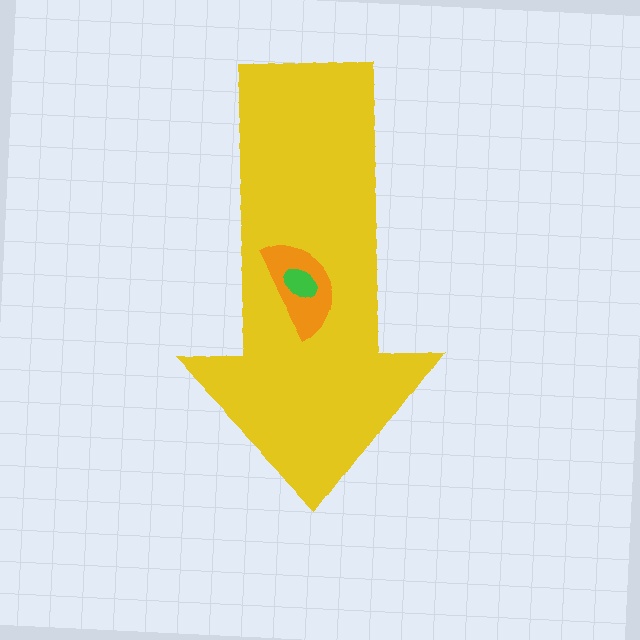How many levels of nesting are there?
3.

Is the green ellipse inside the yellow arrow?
Yes.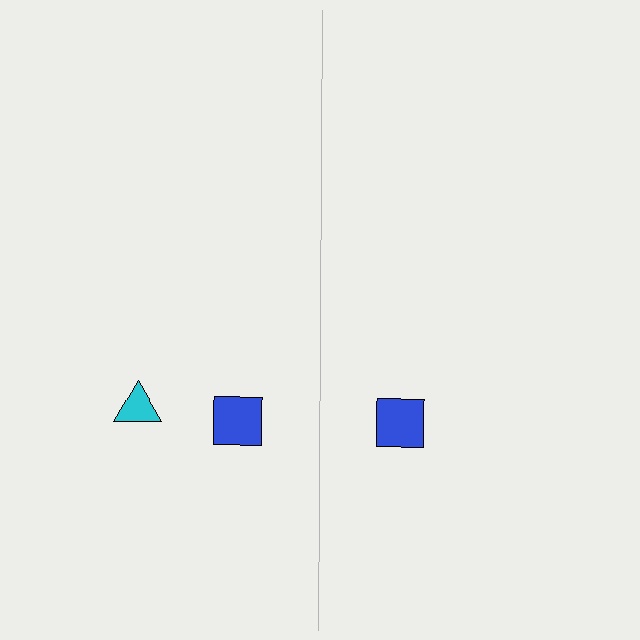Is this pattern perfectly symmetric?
No, the pattern is not perfectly symmetric. A cyan triangle is missing from the right side.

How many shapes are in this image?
There are 3 shapes in this image.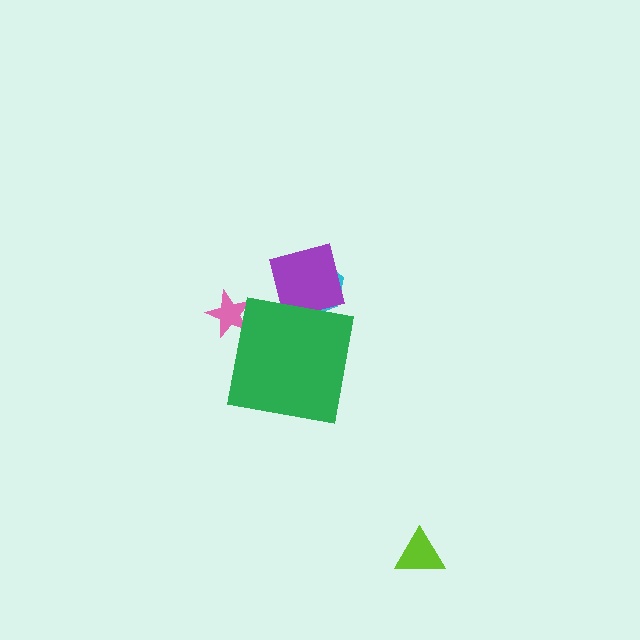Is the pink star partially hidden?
Yes, the pink star is partially hidden behind the green square.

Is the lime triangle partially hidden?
No, the lime triangle is fully visible.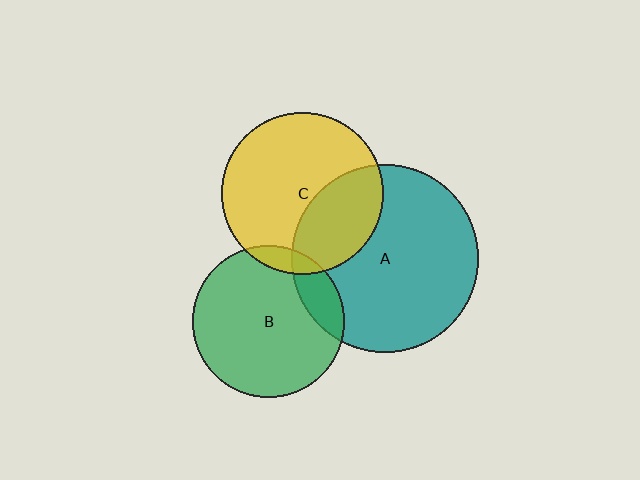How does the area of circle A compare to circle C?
Approximately 1.3 times.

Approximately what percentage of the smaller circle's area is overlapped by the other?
Approximately 10%.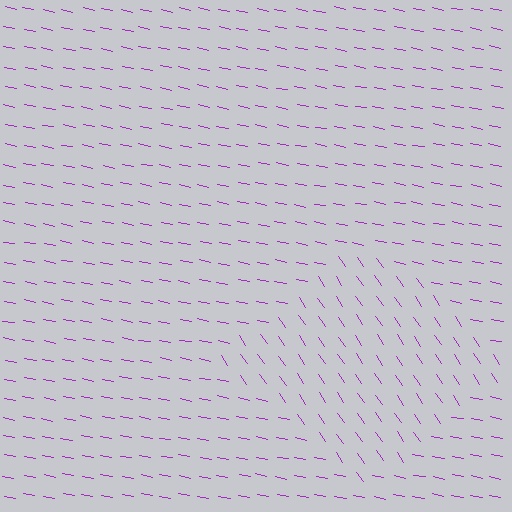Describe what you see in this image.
The image is filled with small purple line segments. A diamond region in the image has lines oriented differently from the surrounding lines, creating a visible texture boundary.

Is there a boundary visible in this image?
Yes, there is a texture boundary formed by a change in line orientation.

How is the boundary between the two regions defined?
The boundary is defined purely by a change in line orientation (approximately 45 degrees difference). All lines are the same color and thickness.